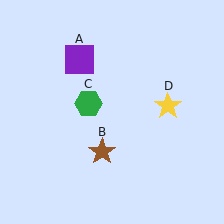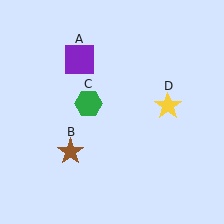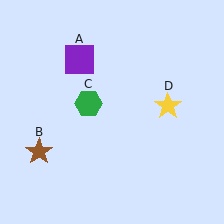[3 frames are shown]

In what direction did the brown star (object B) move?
The brown star (object B) moved left.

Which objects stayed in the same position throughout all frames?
Purple square (object A) and green hexagon (object C) and yellow star (object D) remained stationary.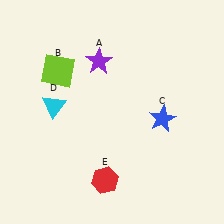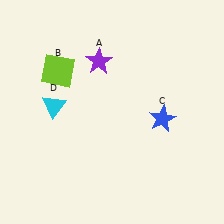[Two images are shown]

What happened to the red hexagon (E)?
The red hexagon (E) was removed in Image 2. It was in the bottom-left area of Image 1.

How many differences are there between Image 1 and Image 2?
There is 1 difference between the two images.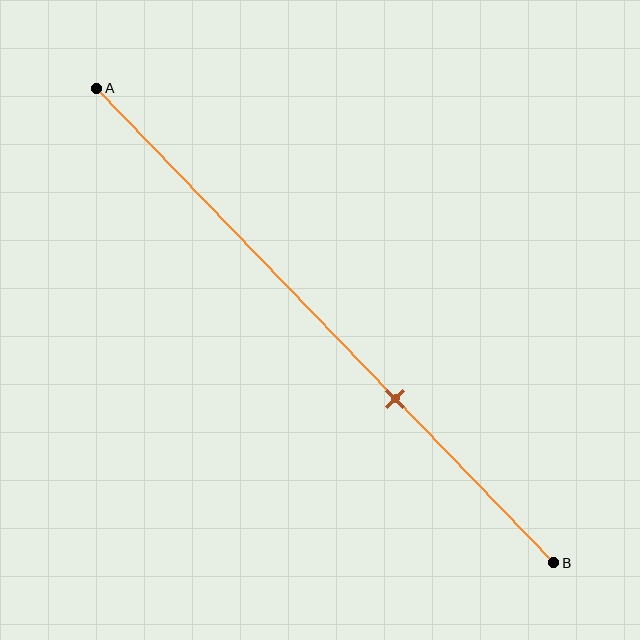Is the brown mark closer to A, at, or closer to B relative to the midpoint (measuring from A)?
The brown mark is closer to point B than the midpoint of segment AB.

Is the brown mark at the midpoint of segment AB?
No, the mark is at about 65% from A, not at the 50% midpoint.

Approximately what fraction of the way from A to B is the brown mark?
The brown mark is approximately 65% of the way from A to B.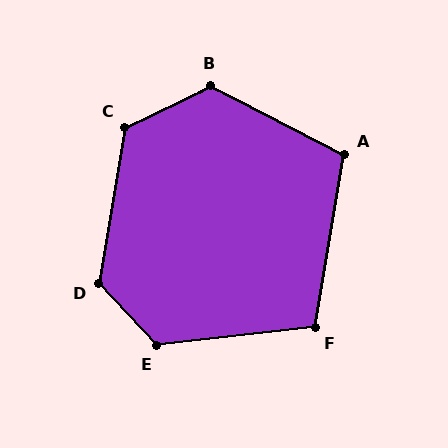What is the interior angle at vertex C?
Approximately 125 degrees (obtuse).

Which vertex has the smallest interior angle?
F, at approximately 105 degrees.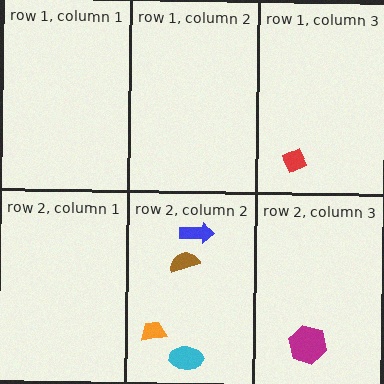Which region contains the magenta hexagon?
The row 2, column 3 region.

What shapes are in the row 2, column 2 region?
The orange trapezoid, the brown semicircle, the blue arrow, the cyan ellipse.